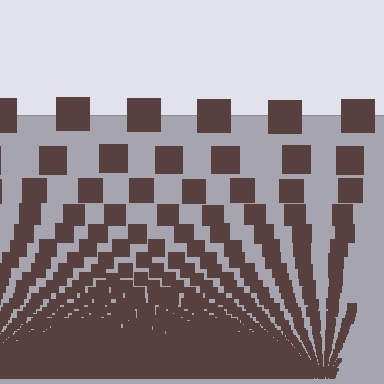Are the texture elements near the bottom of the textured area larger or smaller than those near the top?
Smaller. The gradient is inverted — elements near the bottom are smaller and denser.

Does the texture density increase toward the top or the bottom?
Density increases toward the bottom.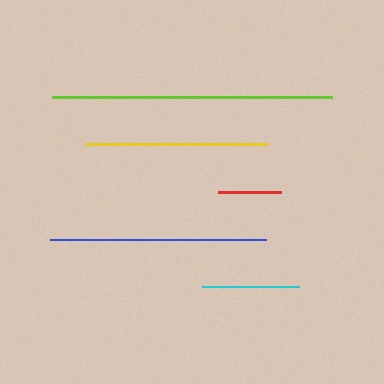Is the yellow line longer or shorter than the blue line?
The blue line is longer than the yellow line.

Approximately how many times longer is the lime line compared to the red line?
The lime line is approximately 4.5 times the length of the red line.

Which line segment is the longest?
The lime line is the longest at approximately 280 pixels.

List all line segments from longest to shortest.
From longest to shortest: lime, blue, yellow, cyan, red.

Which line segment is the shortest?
The red line is the shortest at approximately 63 pixels.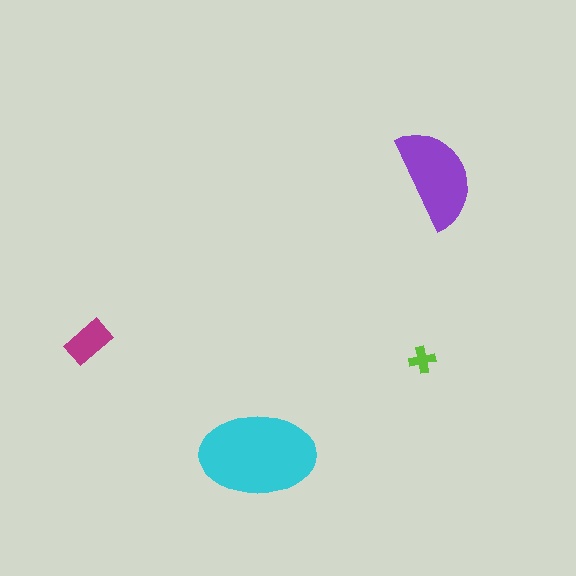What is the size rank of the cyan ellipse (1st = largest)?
1st.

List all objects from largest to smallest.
The cyan ellipse, the purple semicircle, the magenta rectangle, the lime cross.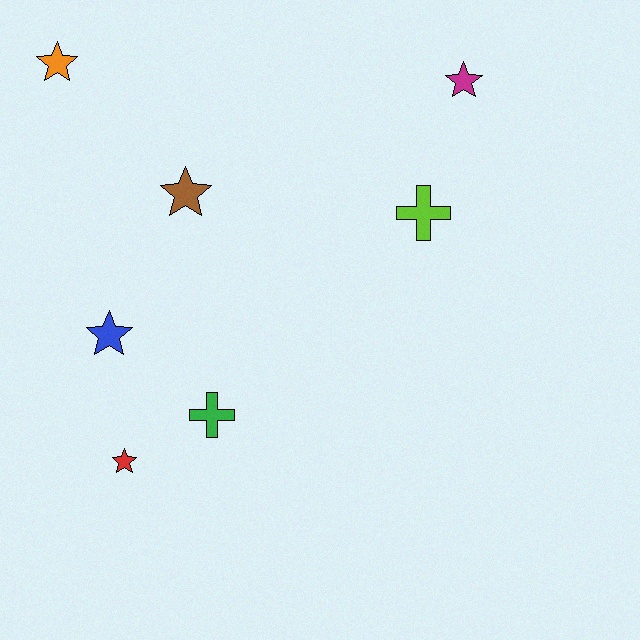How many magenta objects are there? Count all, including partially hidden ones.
There is 1 magenta object.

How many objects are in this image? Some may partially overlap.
There are 7 objects.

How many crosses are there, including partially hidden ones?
There are 2 crosses.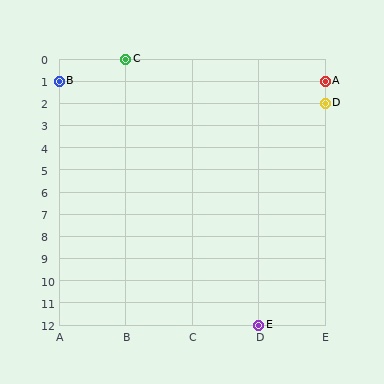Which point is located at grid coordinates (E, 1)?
Point A is at (E, 1).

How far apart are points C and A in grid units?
Points C and A are 3 columns and 1 row apart (about 3.2 grid units diagonally).